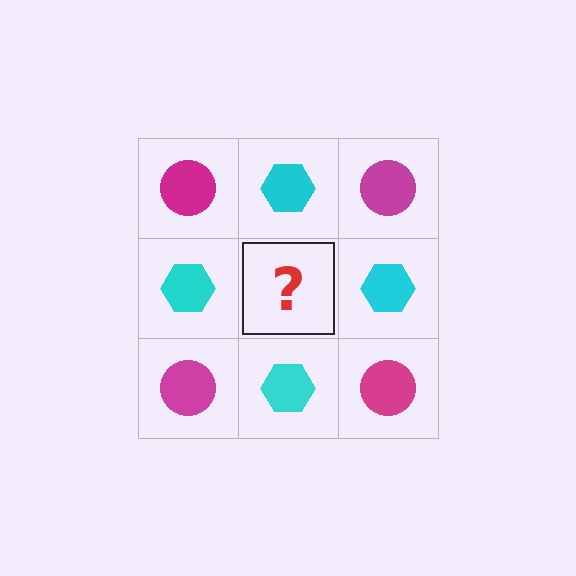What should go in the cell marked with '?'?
The missing cell should contain a magenta circle.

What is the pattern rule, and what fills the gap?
The rule is that it alternates magenta circle and cyan hexagon in a checkerboard pattern. The gap should be filled with a magenta circle.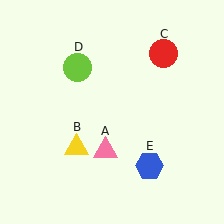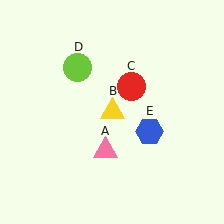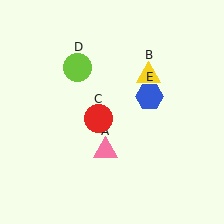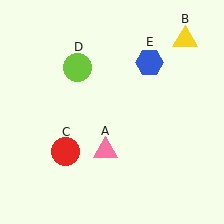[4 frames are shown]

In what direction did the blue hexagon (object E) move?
The blue hexagon (object E) moved up.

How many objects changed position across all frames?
3 objects changed position: yellow triangle (object B), red circle (object C), blue hexagon (object E).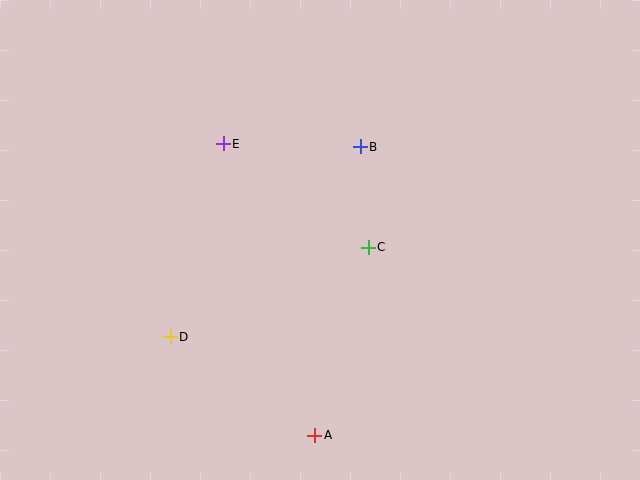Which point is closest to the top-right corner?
Point B is closest to the top-right corner.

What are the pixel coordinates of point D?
Point D is at (170, 337).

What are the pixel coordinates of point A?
Point A is at (315, 435).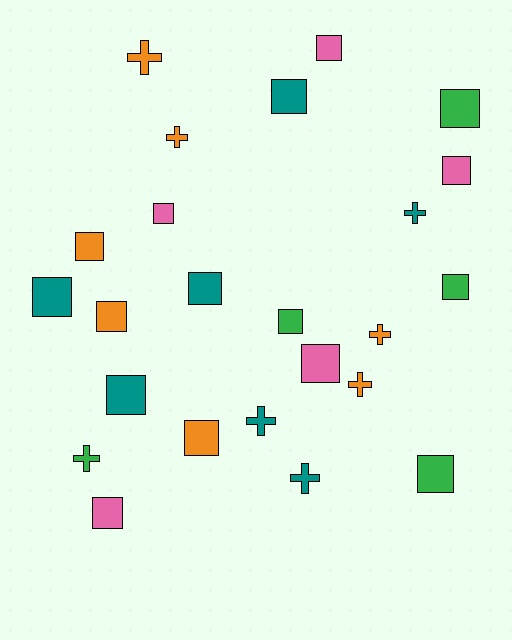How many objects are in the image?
There are 24 objects.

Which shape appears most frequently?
Square, with 16 objects.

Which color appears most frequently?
Orange, with 7 objects.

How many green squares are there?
There are 4 green squares.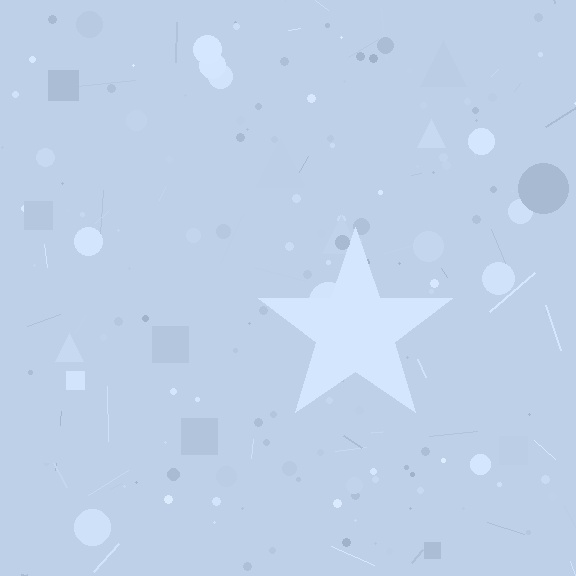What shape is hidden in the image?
A star is hidden in the image.